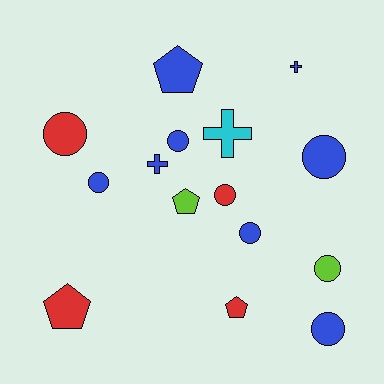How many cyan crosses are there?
There is 1 cyan cross.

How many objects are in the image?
There are 15 objects.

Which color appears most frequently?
Blue, with 8 objects.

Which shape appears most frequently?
Circle, with 8 objects.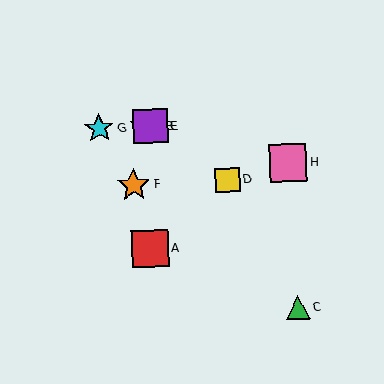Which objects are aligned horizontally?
Objects B, E, G are aligned horizontally.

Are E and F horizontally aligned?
No, E is at y≈126 and F is at y≈185.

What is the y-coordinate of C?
Object C is at y≈308.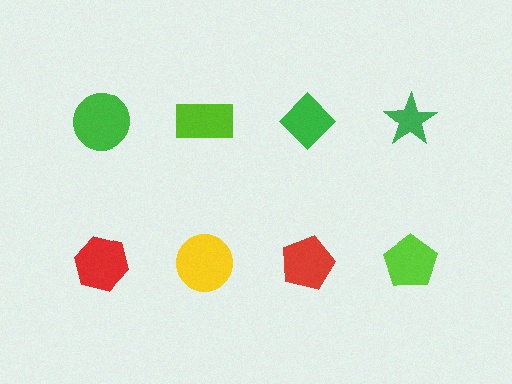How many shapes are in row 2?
4 shapes.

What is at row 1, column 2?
A lime rectangle.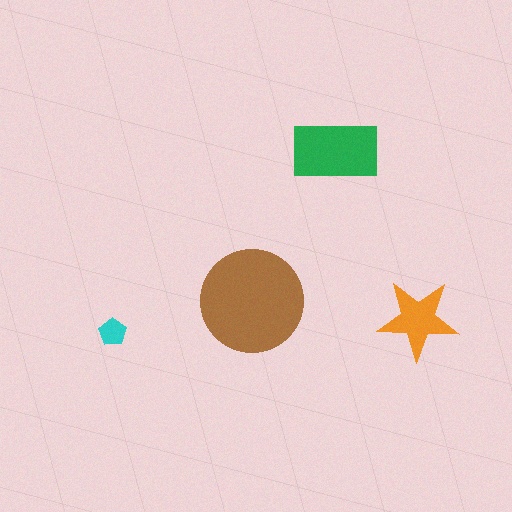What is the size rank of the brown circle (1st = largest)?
1st.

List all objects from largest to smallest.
The brown circle, the green rectangle, the orange star, the cyan pentagon.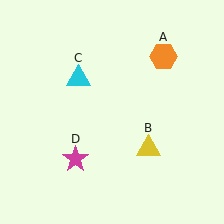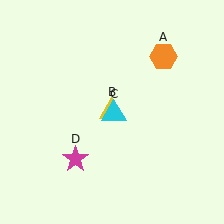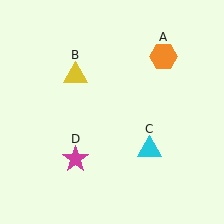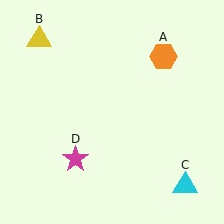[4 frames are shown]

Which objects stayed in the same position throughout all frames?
Orange hexagon (object A) and magenta star (object D) remained stationary.